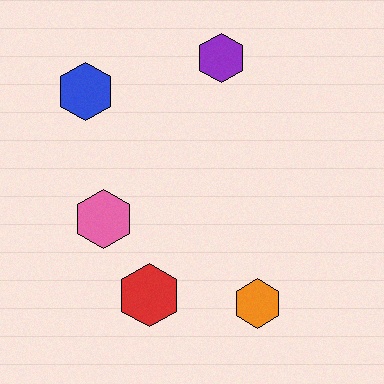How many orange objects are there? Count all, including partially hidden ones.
There is 1 orange object.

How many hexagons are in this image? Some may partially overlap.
There are 5 hexagons.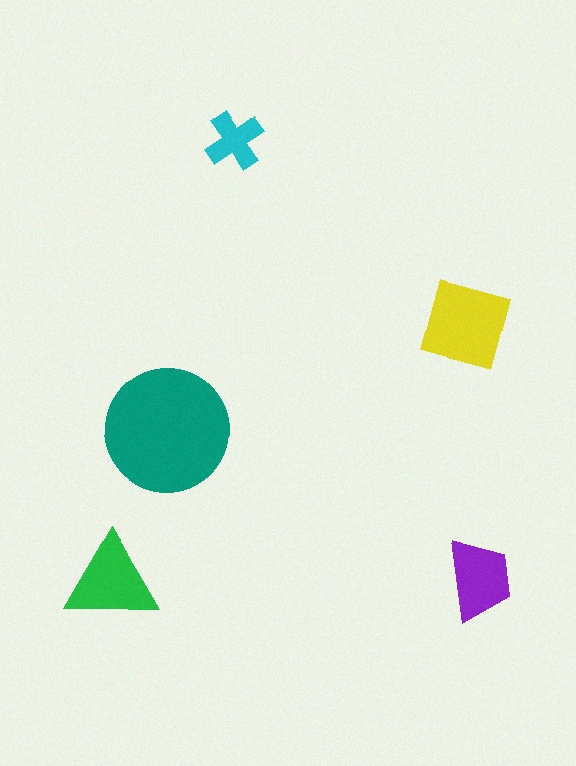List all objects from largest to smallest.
The teal circle, the yellow diamond, the green triangle, the purple trapezoid, the cyan cross.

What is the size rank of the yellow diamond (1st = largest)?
2nd.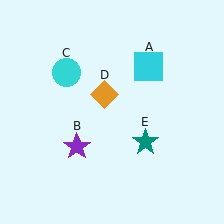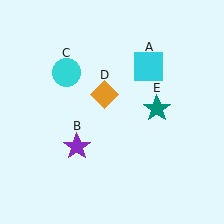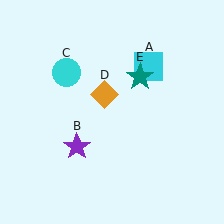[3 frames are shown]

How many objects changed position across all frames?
1 object changed position: teal star (object E).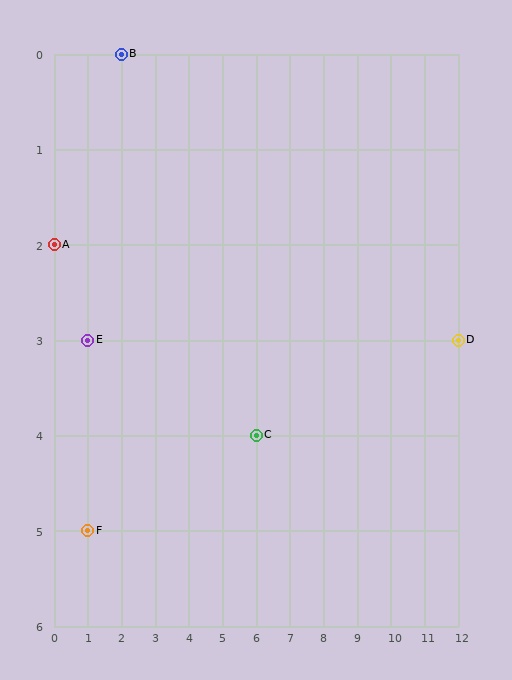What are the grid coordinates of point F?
Point F is at grid coordinates (1, 5).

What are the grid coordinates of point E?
Point E is at grid coordinates (1, 3).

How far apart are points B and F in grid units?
Points B and F are 1 column and 5 rows apart (about 5.1 grid units diagonally).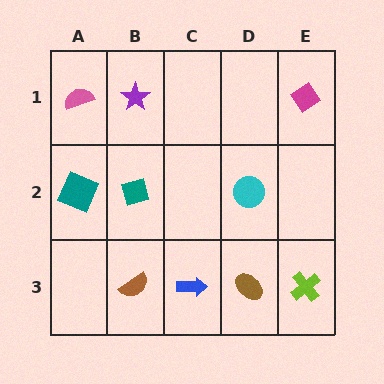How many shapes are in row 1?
3 shapes.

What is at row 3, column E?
A lime cross.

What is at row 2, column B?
A teal square.